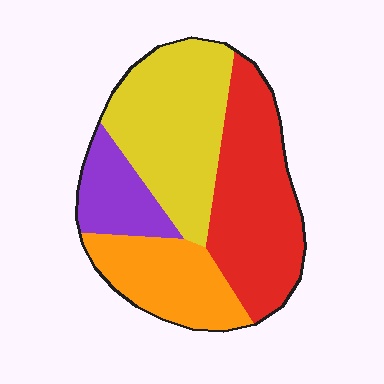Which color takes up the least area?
Purple, at roughly 15%.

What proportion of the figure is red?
Red covers about 35% of the figure.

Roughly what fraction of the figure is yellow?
Yellow takes up about one third (1/3) of the figure.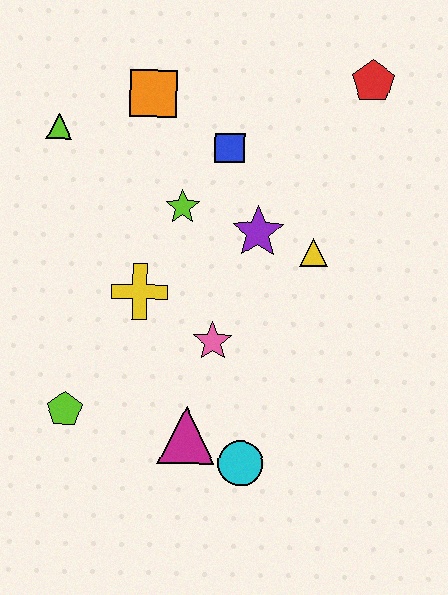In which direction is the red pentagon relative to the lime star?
The red pentagon is to the right of the lime star.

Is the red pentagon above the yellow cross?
Yes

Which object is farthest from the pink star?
The red pentagon is farthest from the pink star.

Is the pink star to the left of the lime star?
No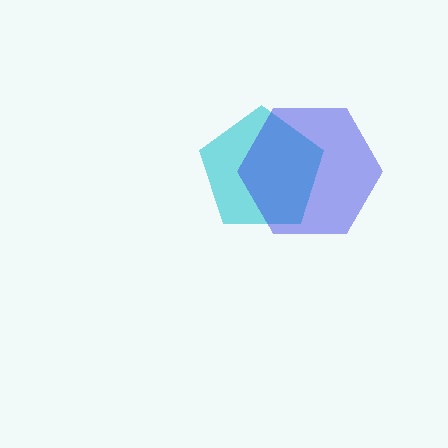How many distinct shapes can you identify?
There are 2 distinct shapes: a cyan pentagon, a blue hexagon.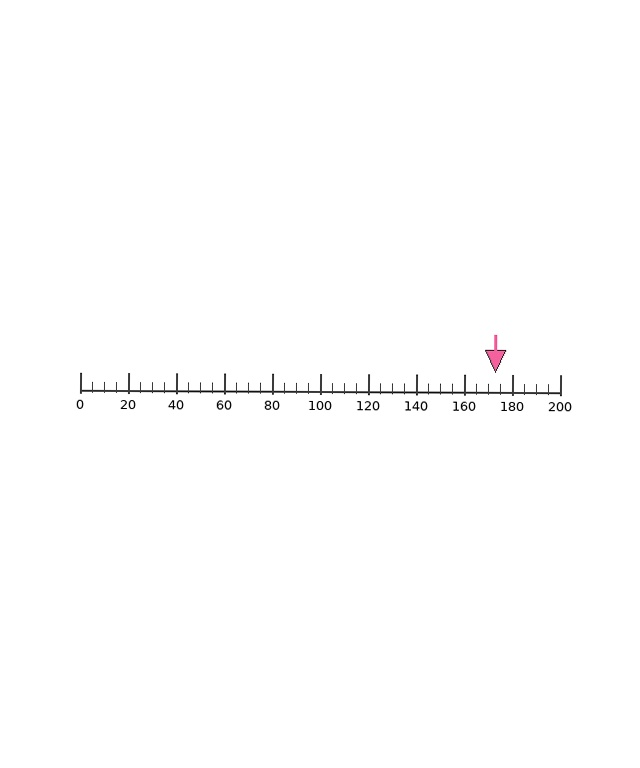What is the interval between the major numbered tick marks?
The major tick marks are spaced 20 units apart.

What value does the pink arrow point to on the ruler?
The pink arrow points to approximately 173.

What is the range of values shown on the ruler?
The ruler shows values from 0 to 200.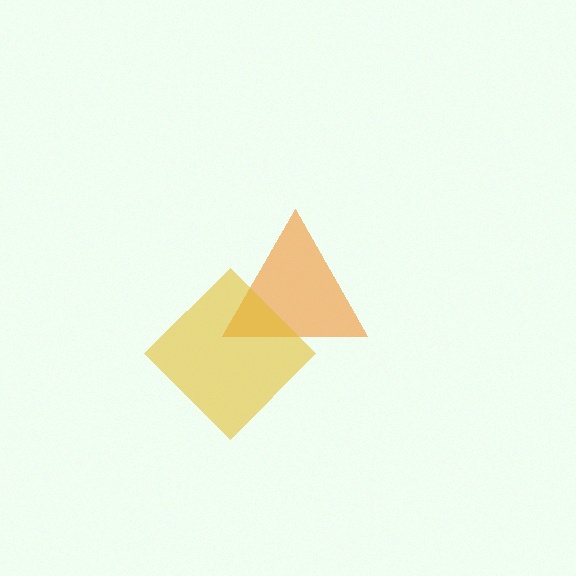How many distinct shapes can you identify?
There are 2 distinct shapes: an orange triangle, a yellow diamond.